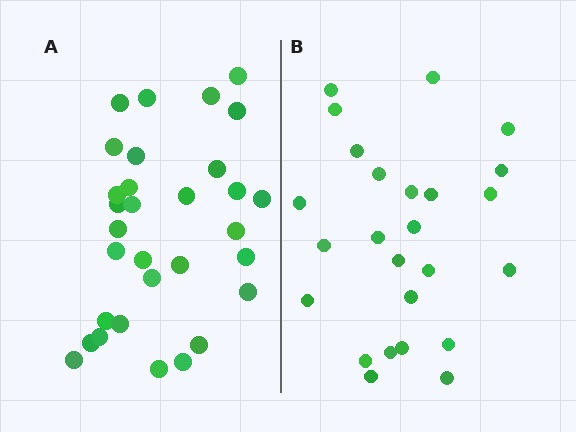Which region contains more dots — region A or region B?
Region A (the left region) has more dots.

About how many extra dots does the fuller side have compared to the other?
Region A has about 6 more dots than region B.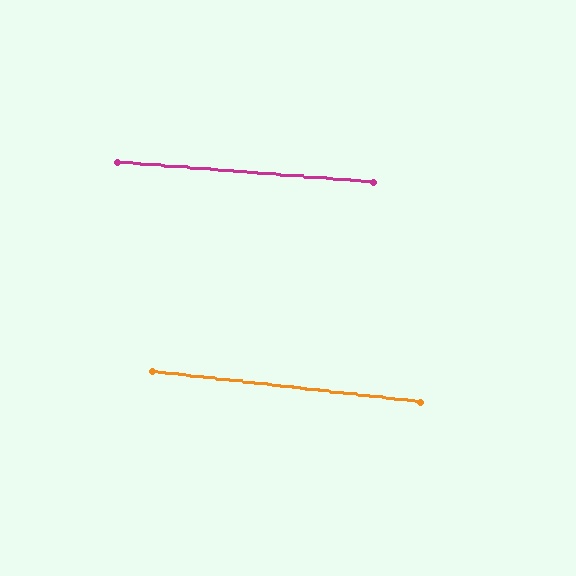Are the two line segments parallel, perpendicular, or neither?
Parallel — their directions differ by only 2.0°.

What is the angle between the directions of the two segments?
Approximately 2 degrees.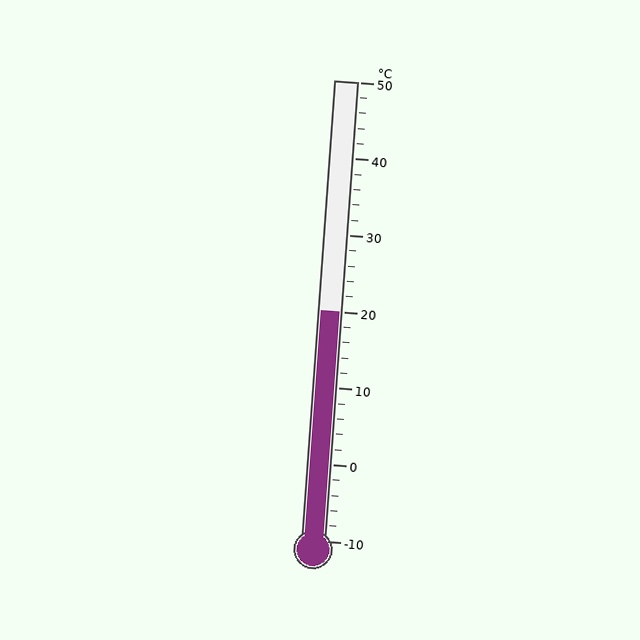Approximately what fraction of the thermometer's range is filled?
The thermometer is filled to approximately 50% of its range.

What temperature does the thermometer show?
The thermometer shows approximately 20°C.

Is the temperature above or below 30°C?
The temperature is below 30°C.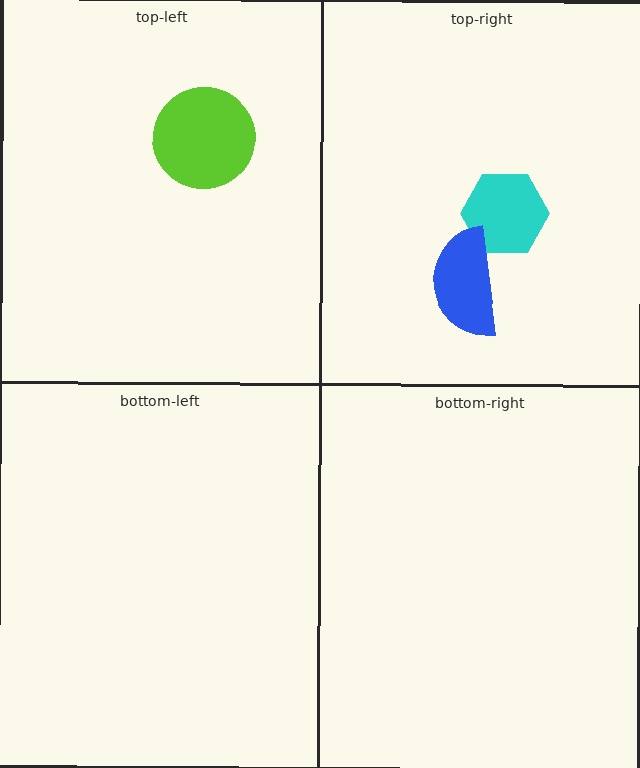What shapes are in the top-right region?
The cyan hexagon, the blue semicircle.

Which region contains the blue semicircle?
The top-right region.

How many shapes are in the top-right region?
2.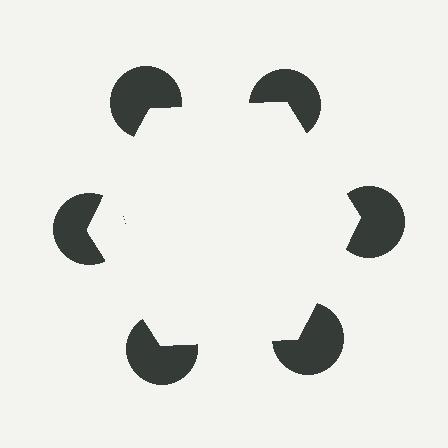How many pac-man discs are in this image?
There are 6 — one at each vertex of the illusory hexagon.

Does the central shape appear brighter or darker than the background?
It typically appears slightly brighter than the background, even though no actual brightness change is drawn.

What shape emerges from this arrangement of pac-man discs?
An illusory hexagon — its edges are inferred from the aligned wedge cuts in the pac-man discs, not physically drawn.